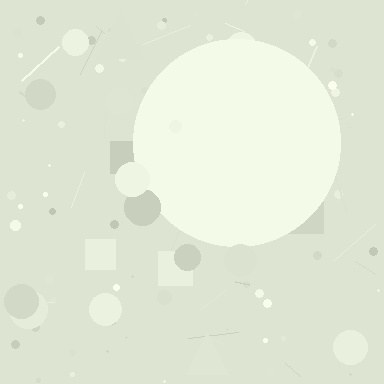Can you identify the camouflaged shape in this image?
The camouflaged shape is a circle.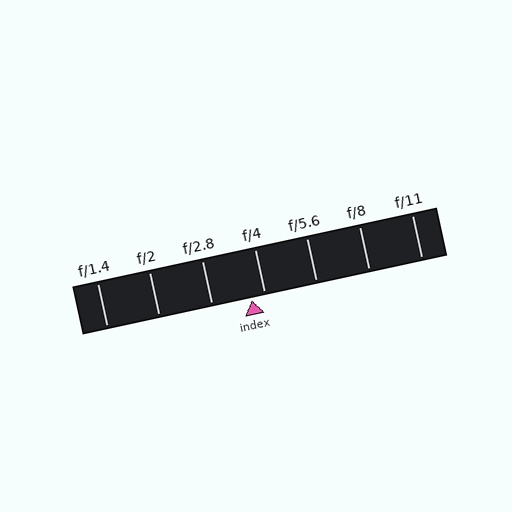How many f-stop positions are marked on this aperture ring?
There are 7 f-stop positions marked.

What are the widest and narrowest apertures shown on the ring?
The widest aperture shown is f/1.4 and the narrowest is f/11.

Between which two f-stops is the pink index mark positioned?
The index mark is between f/2.8 and f/4.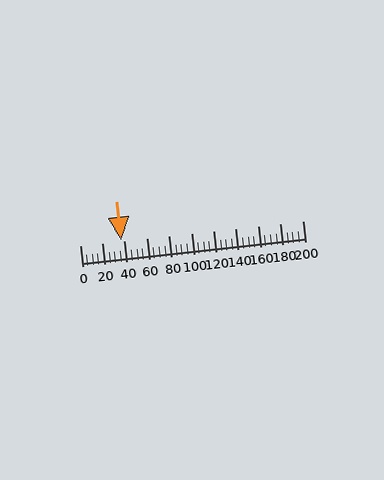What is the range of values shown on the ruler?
The ruler shows values from 0 to 200.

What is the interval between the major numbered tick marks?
The major tick marks are spaced 20 units apart.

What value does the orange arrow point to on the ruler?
The orange arrow points to approximately 37.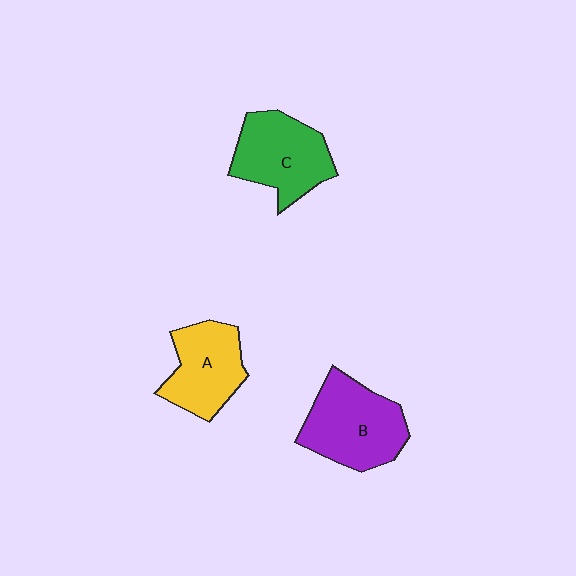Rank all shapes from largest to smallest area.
From largest to smallest: B (purple), C (green), A (yellow).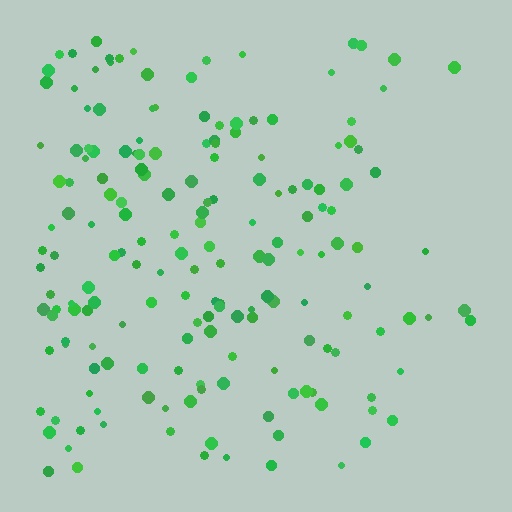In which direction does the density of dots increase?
From right to left, with the left side densest.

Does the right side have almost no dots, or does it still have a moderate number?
Still a moderate number, just noticeably fewer than the left.